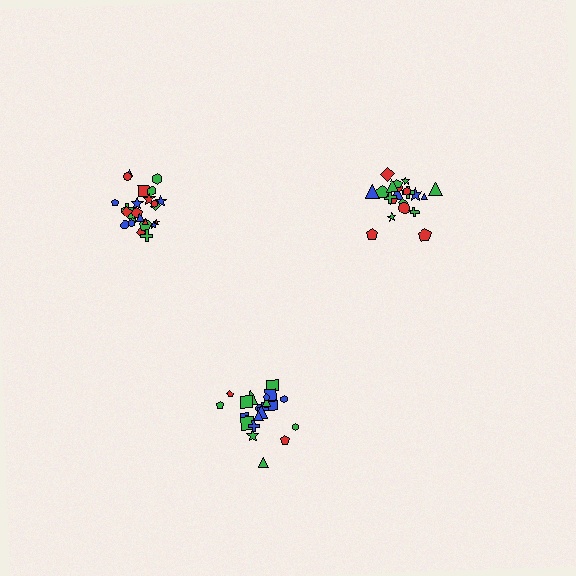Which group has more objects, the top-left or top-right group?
The top-left group.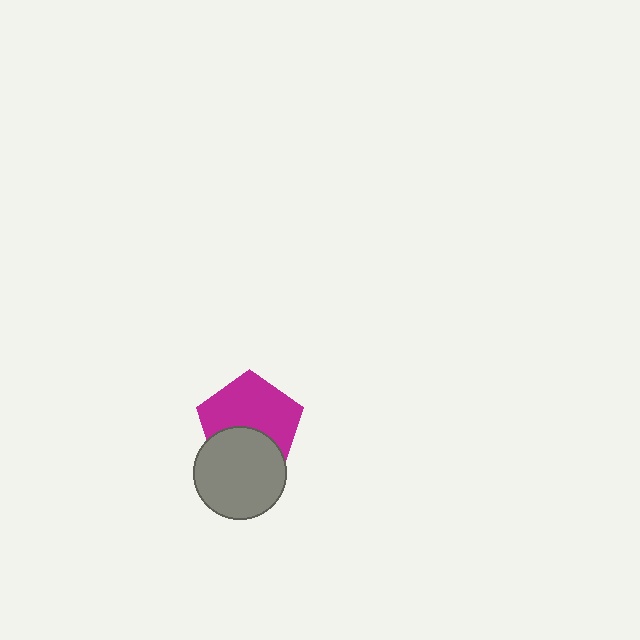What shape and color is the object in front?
The object in front is a gray circle.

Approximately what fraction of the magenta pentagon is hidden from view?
Roughly 38% of the magenta pentagon is hidden behind the gray circle.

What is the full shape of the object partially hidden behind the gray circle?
The partially hidden object is a magenta pentagon.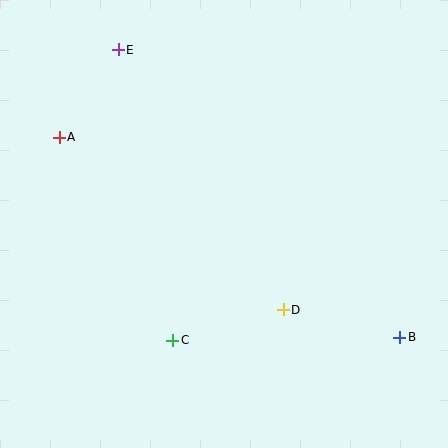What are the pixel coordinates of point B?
Point B is at (400, 337).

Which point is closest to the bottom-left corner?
Point C is closest to the bottom-left corner.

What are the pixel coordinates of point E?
Point E is at (118, 50).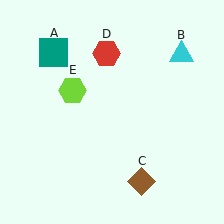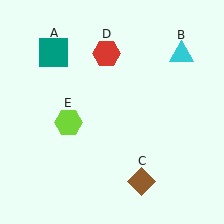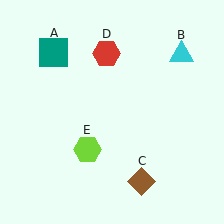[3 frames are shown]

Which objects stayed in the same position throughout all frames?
Teal square (object A) and cyan triangle (object B) and brown diamond (object C) and red hexagon (object D) remained stationary.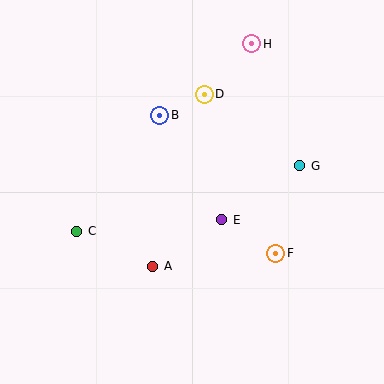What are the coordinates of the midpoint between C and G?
The midpoint between C and G is at (188, 199).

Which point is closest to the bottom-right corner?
Point F is closest to the bottom-right corner.